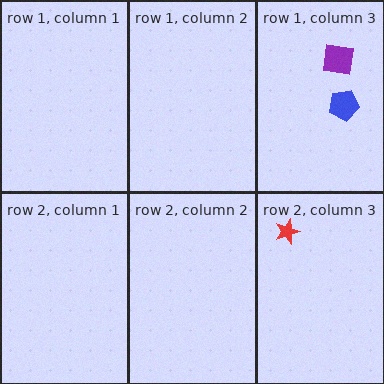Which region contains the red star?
The row 2, column 3 region.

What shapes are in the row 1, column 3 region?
The blue pentagon, the purple square.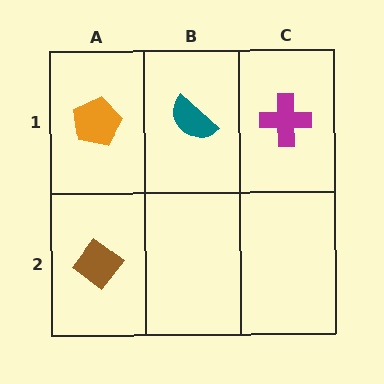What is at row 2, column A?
A brown diamond.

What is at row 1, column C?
A magenta cross.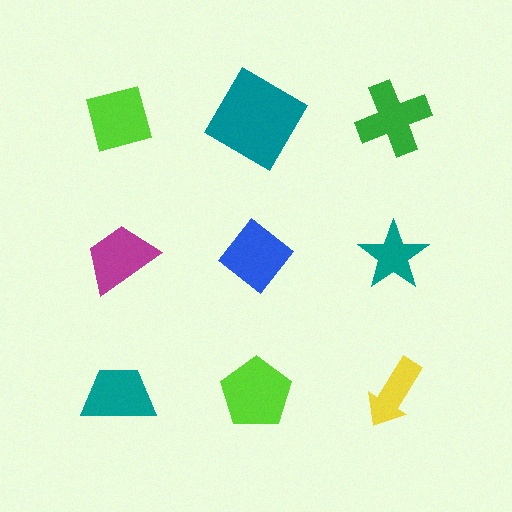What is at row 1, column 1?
A lime square.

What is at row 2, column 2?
A blue diamond.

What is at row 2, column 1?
A magenta trapezoid.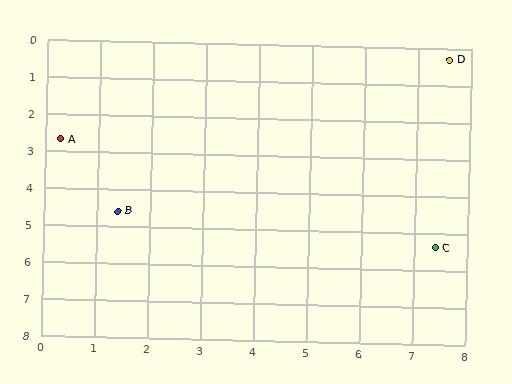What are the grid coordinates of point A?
Point A is at approximately (0.3, 2.7).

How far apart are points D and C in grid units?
Points D and C are about 5.1 grid units apart.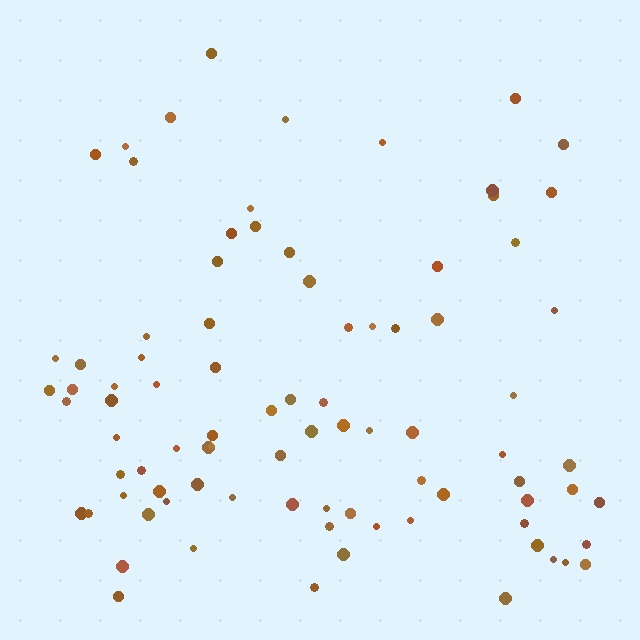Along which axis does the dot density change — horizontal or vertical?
Vertical.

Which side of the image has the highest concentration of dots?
The bottom.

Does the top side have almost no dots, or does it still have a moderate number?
Still a moderate number, just noticeably fewer than the bottom.